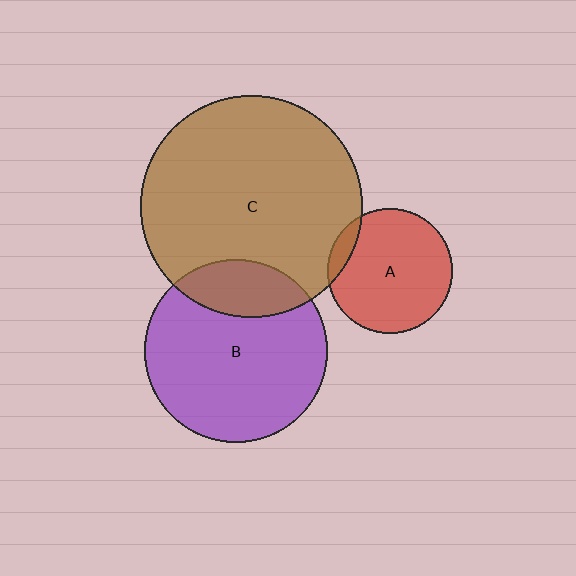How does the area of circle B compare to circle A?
Approximately 2.2 times.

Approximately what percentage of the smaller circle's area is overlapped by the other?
Approximately 20%.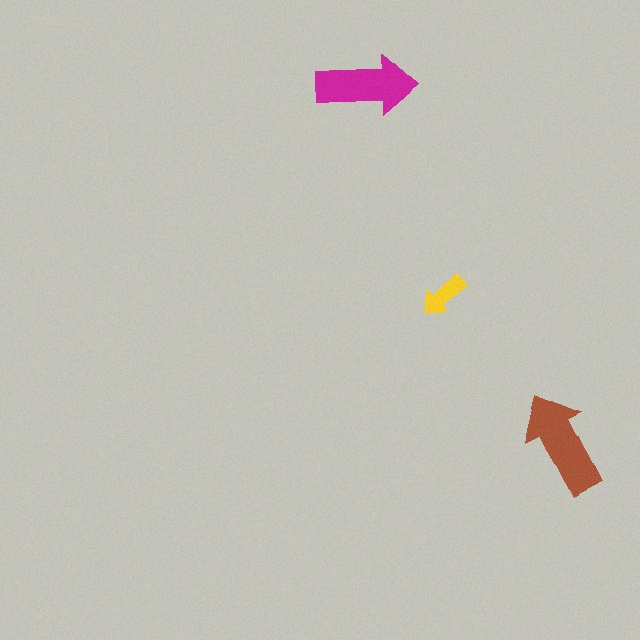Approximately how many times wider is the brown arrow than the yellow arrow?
About 2 times wider.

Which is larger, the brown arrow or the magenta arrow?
The brown one.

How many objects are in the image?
There are 3 objects in the image.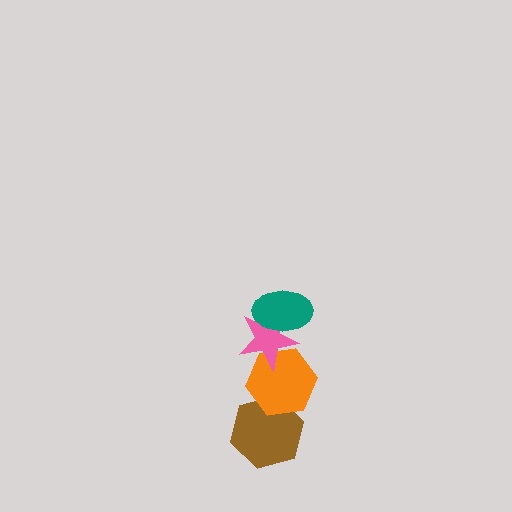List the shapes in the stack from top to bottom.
From top to bottom: the teal ellipse, the pink star, the orange hexagon, the brown hexagon.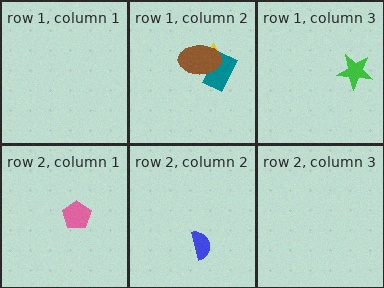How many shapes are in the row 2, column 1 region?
1.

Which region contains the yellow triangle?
The row 1, column 2 region.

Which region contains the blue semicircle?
The row 2, column 2 region.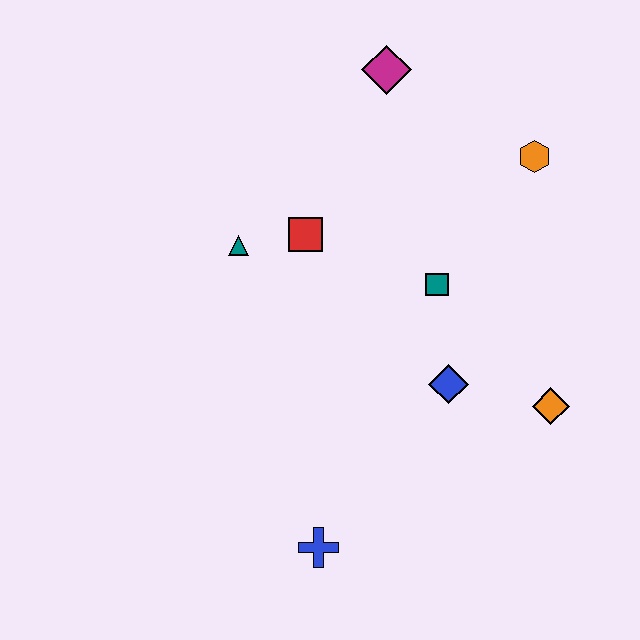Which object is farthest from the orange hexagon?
The blue cross is farthest from the orange hexagon.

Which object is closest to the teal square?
The blue diamond is closest to the teal square.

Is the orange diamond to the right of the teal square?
Yes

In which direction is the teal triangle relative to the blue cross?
The teal triangle is above the blue cross.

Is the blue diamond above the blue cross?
Yes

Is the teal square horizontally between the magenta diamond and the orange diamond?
Yes